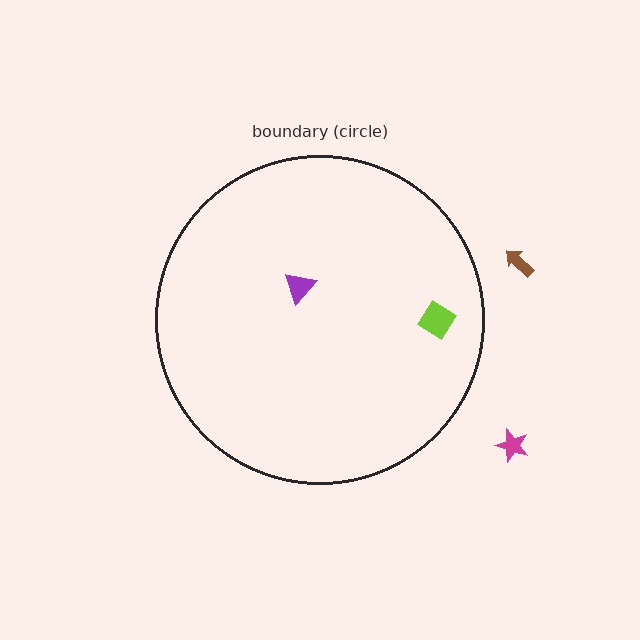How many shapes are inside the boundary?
2 inside, 2 outside.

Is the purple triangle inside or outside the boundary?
Inside.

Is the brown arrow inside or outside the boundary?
Outside.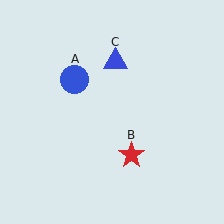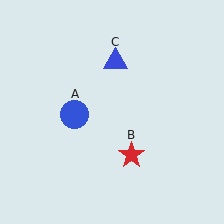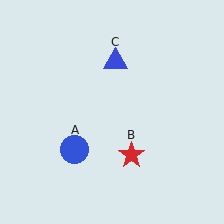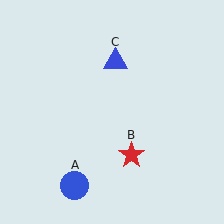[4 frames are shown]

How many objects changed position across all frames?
1 object changed position: blue circle (object A).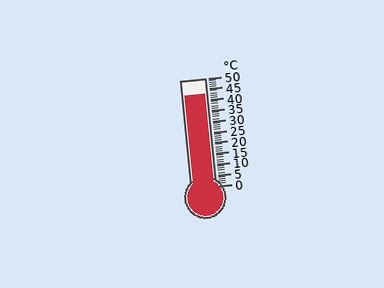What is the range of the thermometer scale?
The thermometer scale ranges from 0°C to 50°C.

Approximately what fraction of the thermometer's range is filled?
The thermometer is filled to approximately 85% of its range.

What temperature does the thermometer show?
The thermometer shows approximately 43°C.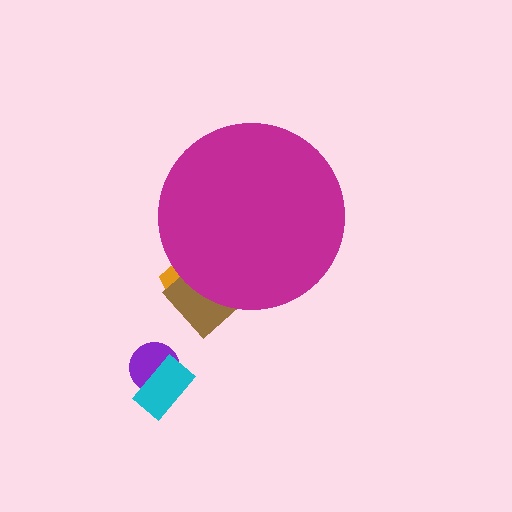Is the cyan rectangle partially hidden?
No, the cyan rectangle is fully visible.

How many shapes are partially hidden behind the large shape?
2 shapes are partially hidden.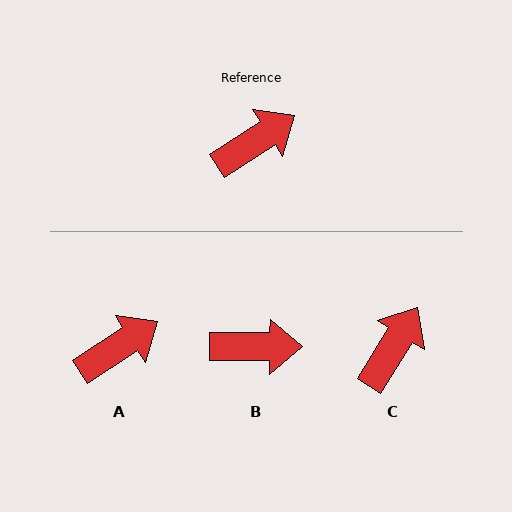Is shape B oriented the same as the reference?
No, it is off by about 34 degrees.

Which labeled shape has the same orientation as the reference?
A.